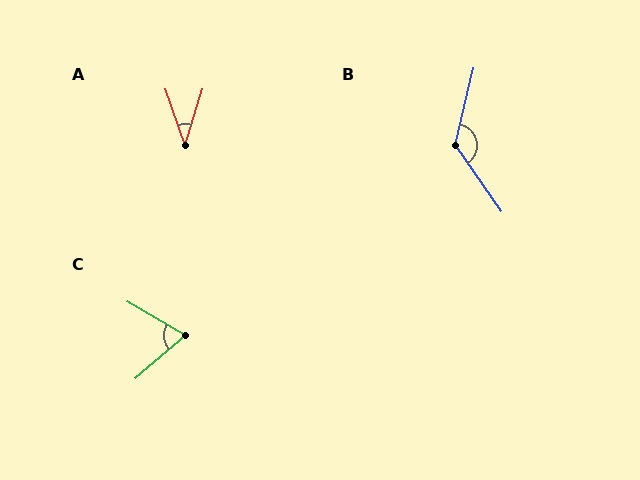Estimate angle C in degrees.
Approximately 70 degrees.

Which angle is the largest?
B, at approximately 132 degrees.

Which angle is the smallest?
A, at approximately 36 degrees.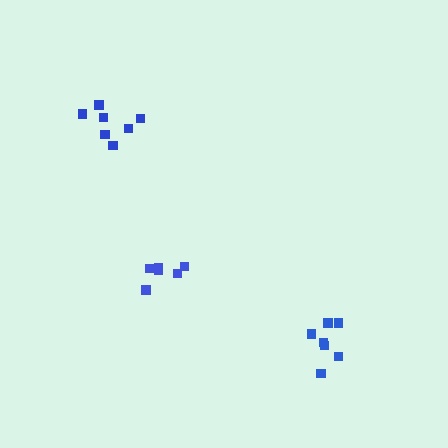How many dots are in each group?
Group 1: 7 dots, Group 2: 7 dots, Group 3: 6 dots (20 total).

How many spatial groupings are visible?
There are 3 spatial groupings.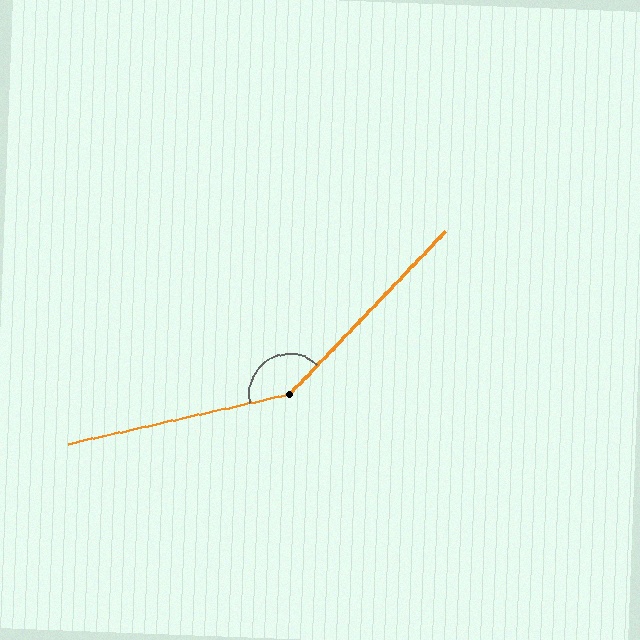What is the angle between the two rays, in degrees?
Approximately 146 degrees.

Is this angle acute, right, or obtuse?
It is obtuse.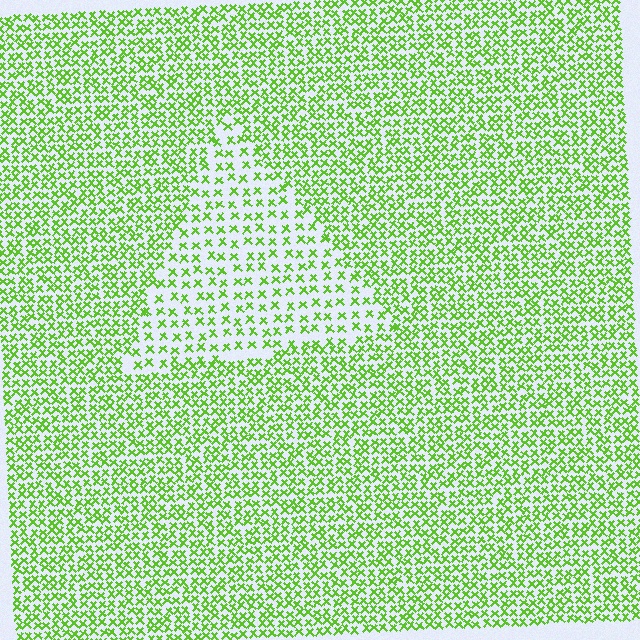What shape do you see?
I see a triangle.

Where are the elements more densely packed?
The elements are more densely packed outside the triangle boundary.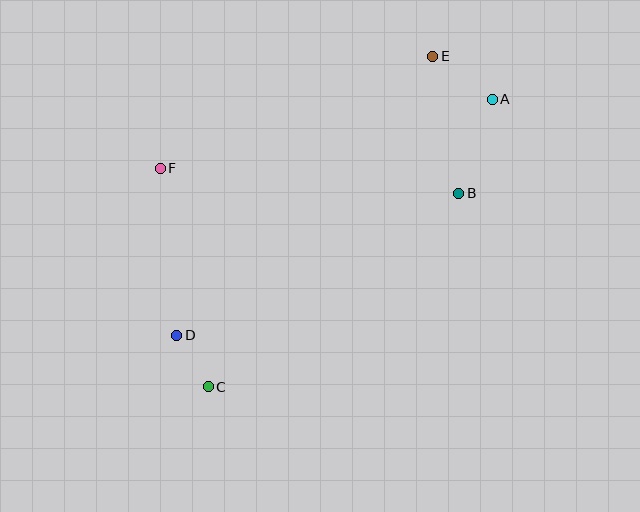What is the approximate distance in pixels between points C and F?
The distance between C and F is approximately 224 pixels.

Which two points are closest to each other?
Points C and D are closest to each other.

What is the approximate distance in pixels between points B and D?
The distance between B and D is approximately 316 pixels.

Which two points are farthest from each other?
Points A and C are farthest from each other.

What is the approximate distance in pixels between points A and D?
The distance between A and D is approximately 394 pixels.